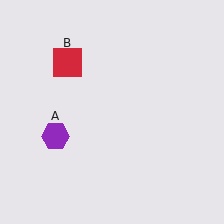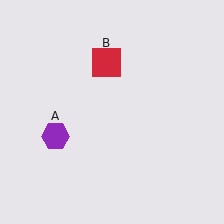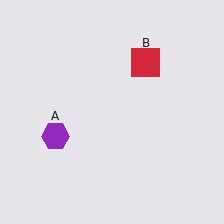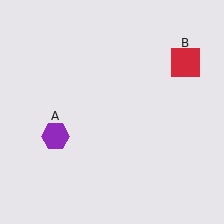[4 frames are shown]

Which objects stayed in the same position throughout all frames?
Purple hexagon (object A) remained stationary.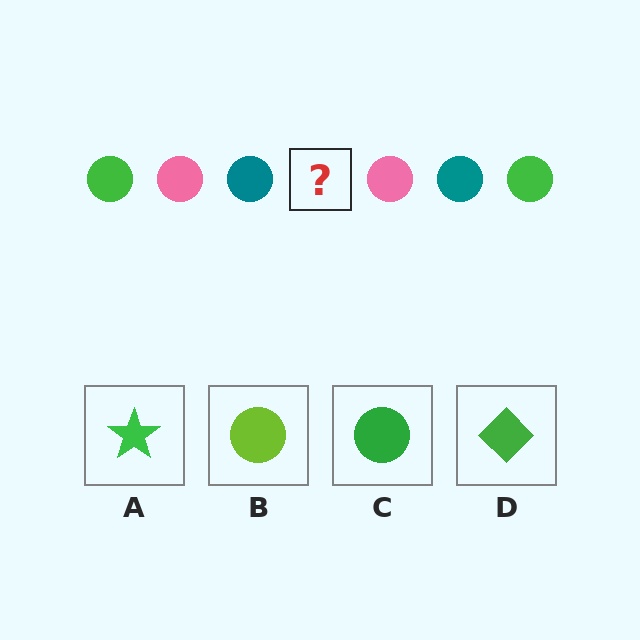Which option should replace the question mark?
Option C.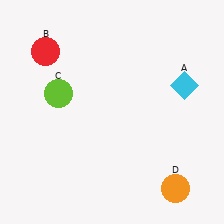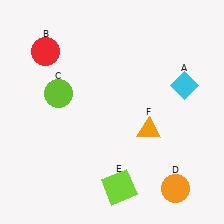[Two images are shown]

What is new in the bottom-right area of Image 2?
An orange triangle (F) was added in the bottom-right area of Image 2.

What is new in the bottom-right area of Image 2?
A lime square (E) was added in the bottom-right area of Image 2.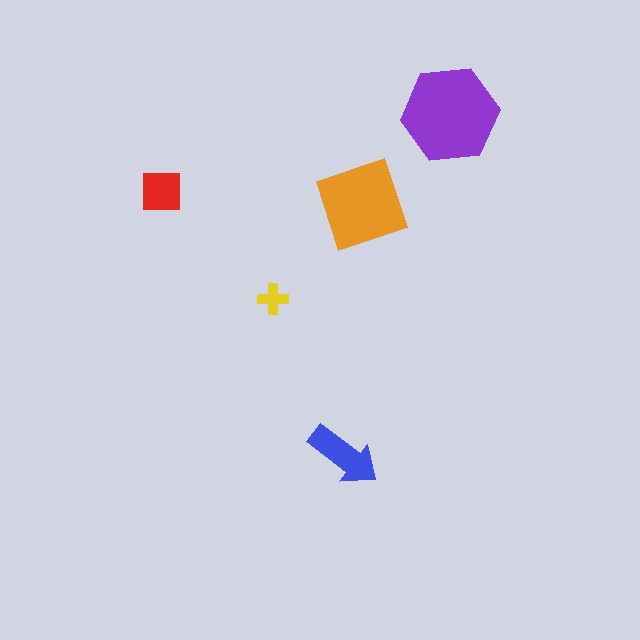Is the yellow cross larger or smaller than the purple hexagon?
Smaller.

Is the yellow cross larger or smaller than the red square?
Smaller.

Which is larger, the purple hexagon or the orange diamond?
The purple hexagon.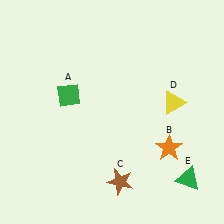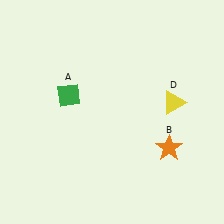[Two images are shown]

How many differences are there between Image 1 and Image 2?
There are 2 differences between the two images.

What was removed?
The green triangle (E), the brown star (C) were removed in Image 2.